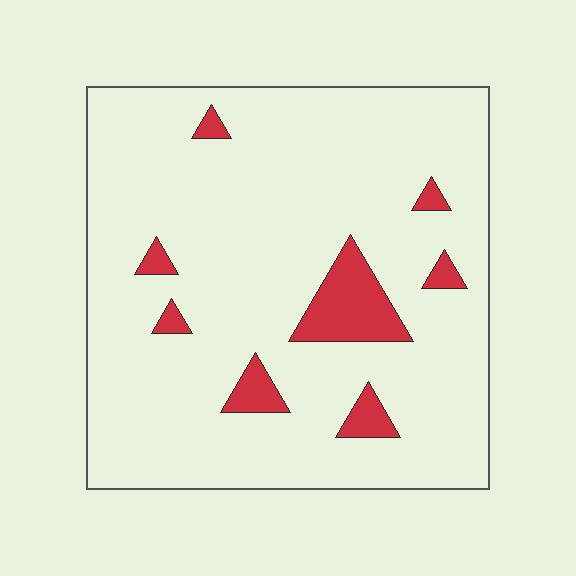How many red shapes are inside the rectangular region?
8.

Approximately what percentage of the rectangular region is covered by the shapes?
Approximately 10%.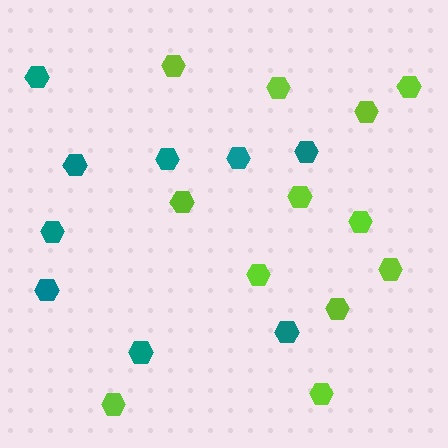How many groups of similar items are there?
There are 2 groups: one group of lime hexagons (12) and one group of teal hexagons (9).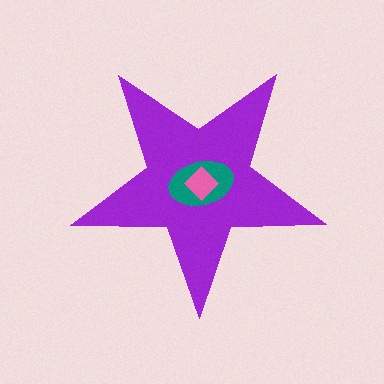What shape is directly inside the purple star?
The teal ellipse.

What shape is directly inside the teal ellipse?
The pink diamond.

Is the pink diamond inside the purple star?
Yes.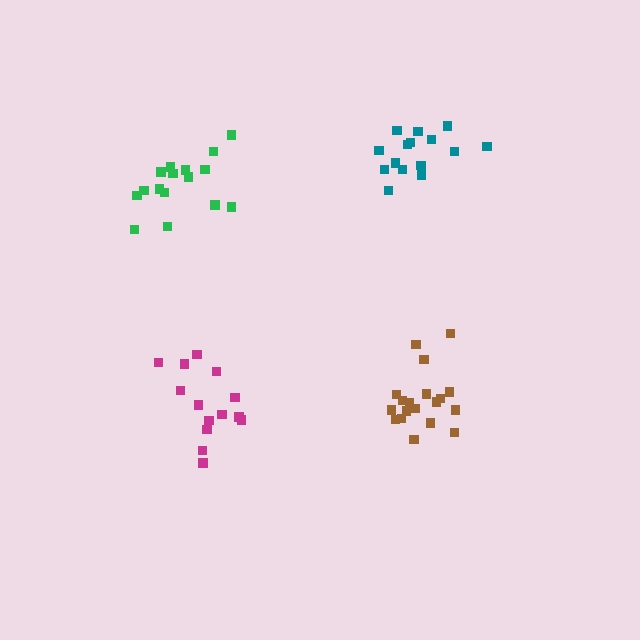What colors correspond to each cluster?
The clusters are colored: green, magenta, teal, brown.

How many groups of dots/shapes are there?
There are 4 groups.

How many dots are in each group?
Group 1: 16 dots, Group 2: 14 dots, Group 3: 16 dots, Group 4: 19 dots (65 total).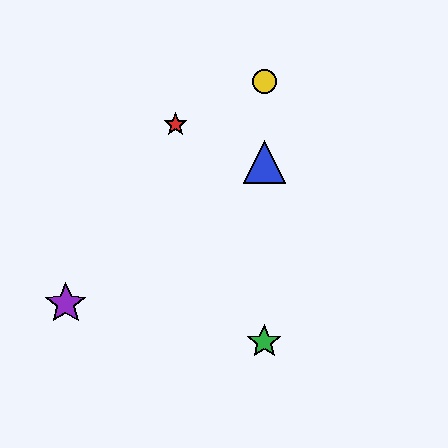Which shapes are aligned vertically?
The blue triangle, the green star, the yellow circle are aligned vertically.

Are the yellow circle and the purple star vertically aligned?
No, the yellow circle is at x≈264 and the purple star is at x≈66.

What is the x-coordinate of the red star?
The red star is at x≈175.